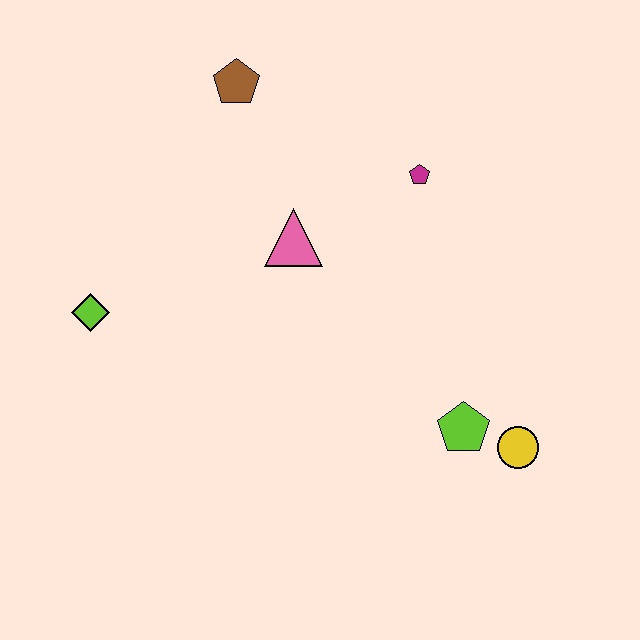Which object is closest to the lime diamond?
The pink triangle is closest to the lime diamond.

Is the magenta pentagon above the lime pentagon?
Yes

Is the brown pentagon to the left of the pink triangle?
Yes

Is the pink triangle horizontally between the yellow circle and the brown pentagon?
Yes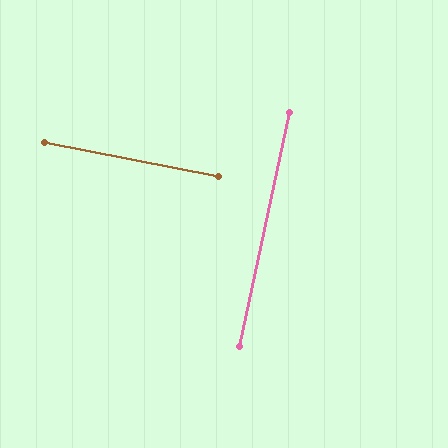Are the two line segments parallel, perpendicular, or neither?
Perpendicular — they meet at approximately 89°.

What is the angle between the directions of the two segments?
Approximately 89 degrees.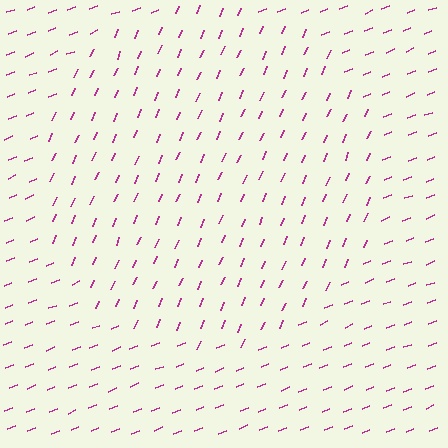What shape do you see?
I see a circle.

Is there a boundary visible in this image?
Yes, there is a texture boundary formed by a change in line orientation.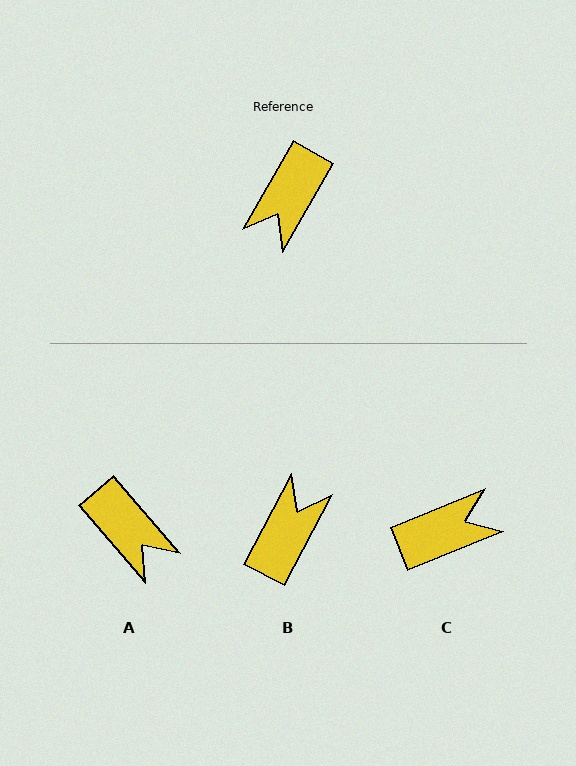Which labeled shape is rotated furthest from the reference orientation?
B, about 178 degrees away.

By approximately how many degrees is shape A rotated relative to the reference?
Approximately 70 degrees counter-clockwise.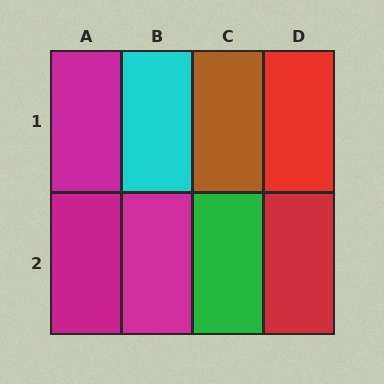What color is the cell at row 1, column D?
Red.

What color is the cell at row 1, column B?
Cyan.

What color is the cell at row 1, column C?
Brown.